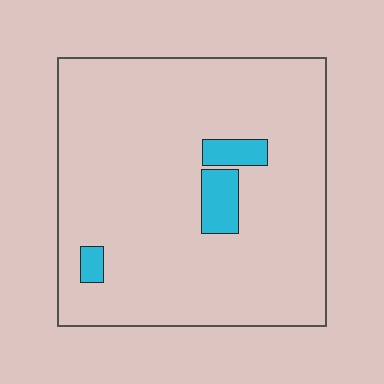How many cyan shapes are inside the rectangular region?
3.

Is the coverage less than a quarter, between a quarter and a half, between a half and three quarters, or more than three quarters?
Less than a quarter.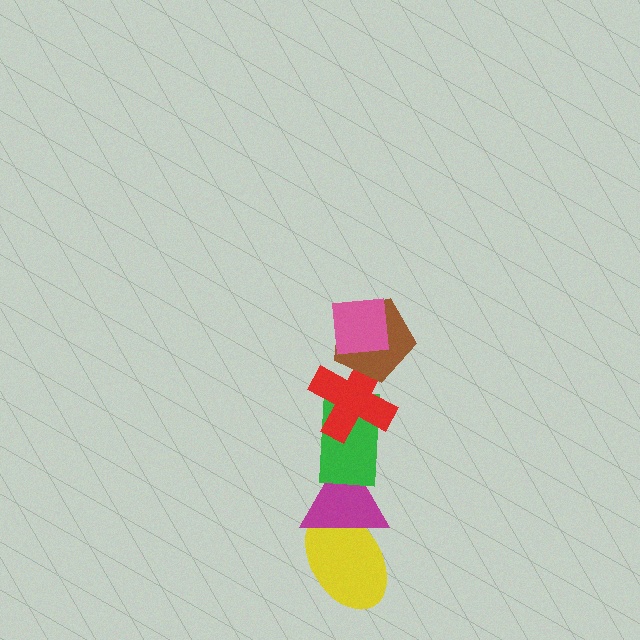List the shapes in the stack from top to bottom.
From top to bottom: the pink square, the brown pentagon, the red cross, the green rectangle, the magenta triangle, the yellow ellipse.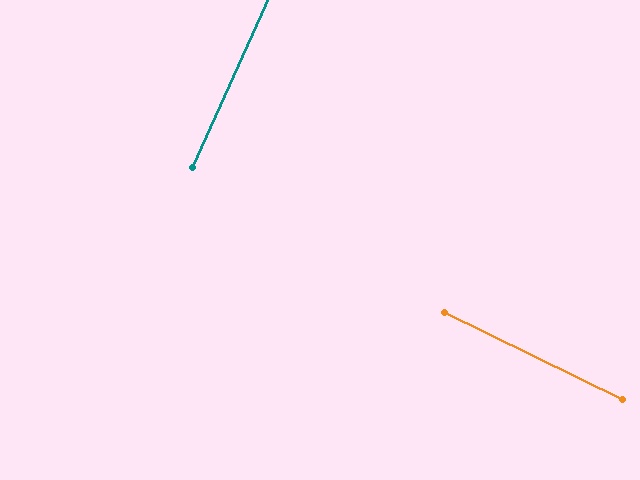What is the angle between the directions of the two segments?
Approximately 88 degrees.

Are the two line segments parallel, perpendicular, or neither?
Perpendicular — they meet at approximately 88°.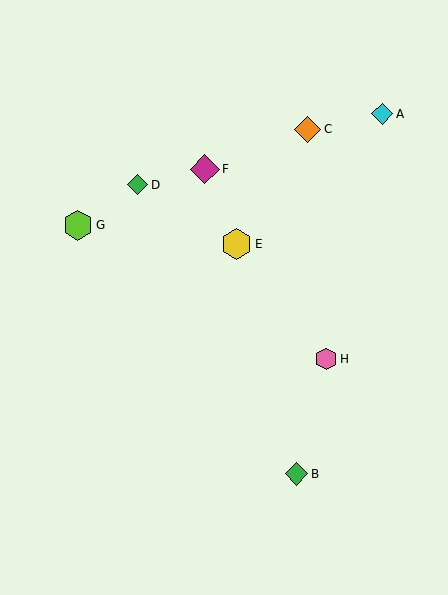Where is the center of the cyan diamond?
The center of the cyan diamond is at (382, 114).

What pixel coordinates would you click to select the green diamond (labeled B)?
Click at (297, 474) to select the green diamond B.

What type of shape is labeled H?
Shape H is a pink hexagon.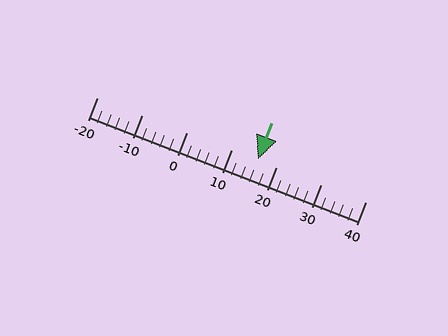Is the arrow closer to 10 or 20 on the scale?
The arrow is closer to 20.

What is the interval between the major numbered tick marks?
The major tick marks are spaced 10 units apart.